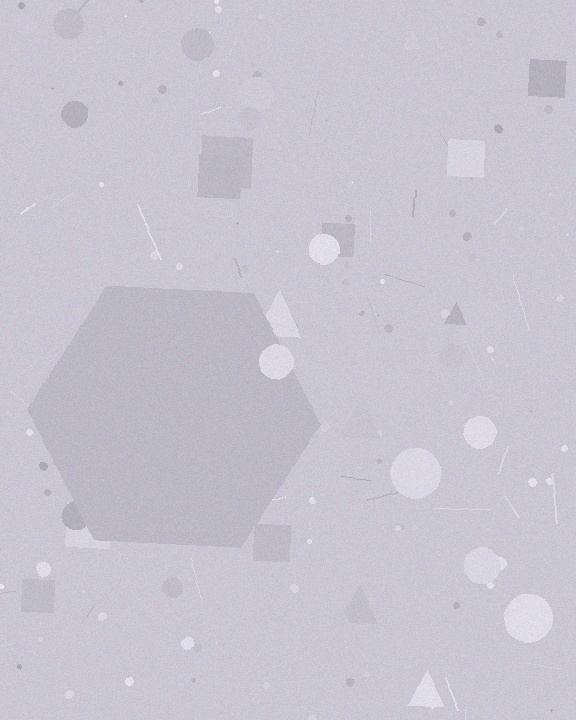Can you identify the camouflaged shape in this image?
The camouflaged shape is a hexagon.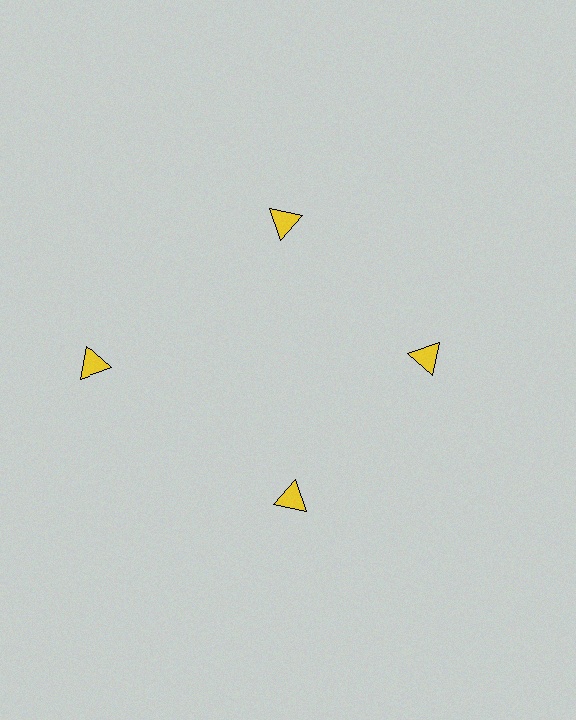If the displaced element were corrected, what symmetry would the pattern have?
It would have 4-fold rotational symmetry — the pattern would map onto itself every 90 degrees.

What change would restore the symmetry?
The symmetry would be restored by moving it inward, back onto the ring so that all 4 triangles sit at equal angles and equal distance from the center.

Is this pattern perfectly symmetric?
No. The 4 yellow triangles are arranged in a ring, but one element near the 9 o'clock position is pushed outward from the center, breaking the 4-fold rotational symmetry.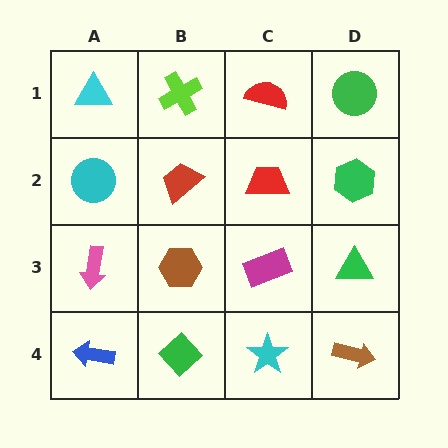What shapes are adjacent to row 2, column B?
A lime cross (row 1, column B), a brown hexagon (row 3, column B), a cyan circle (row 2, column A), a red trapezoid (row 2, column C).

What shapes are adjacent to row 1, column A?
A cyan circle (row 2, column A), a lime cross (row 1, column B).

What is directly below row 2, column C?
A magenta rectangle.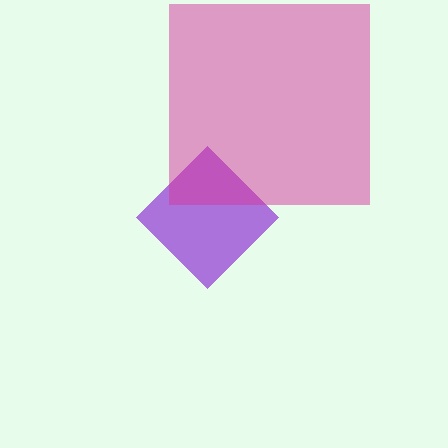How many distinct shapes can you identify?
There are 2 distinct shapes: a purple diamond, a magenta square.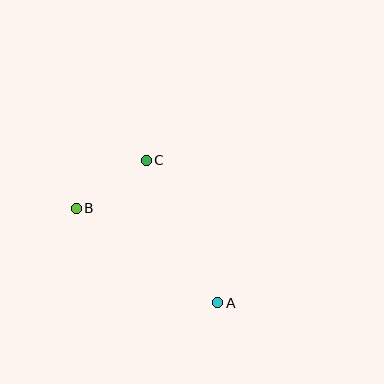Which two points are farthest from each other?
Points A and B are farthest from each other.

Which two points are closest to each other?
Points B and C are closest to each other.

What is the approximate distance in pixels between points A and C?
The distance between A and C is approximately 160 pixels.